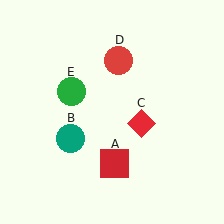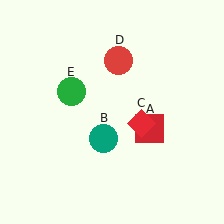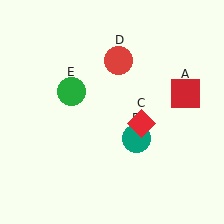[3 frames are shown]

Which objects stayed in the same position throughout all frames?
Red diamond (object C) and red circle (object D) and green circle (object E) remained stationary.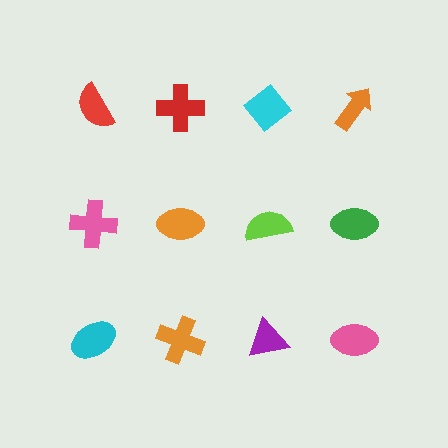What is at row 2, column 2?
An orange ellipse.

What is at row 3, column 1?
A cyan ellipse.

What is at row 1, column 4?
An orange arrow.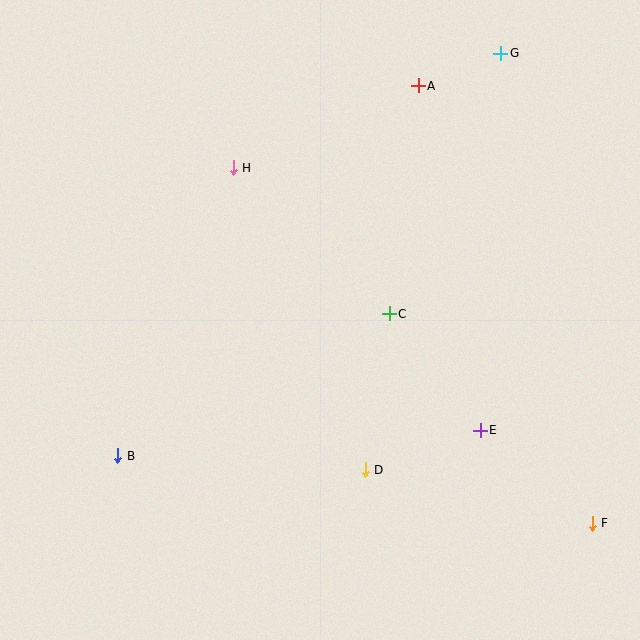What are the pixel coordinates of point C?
Point C is at (389, 314).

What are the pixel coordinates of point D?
Point D is at (365, 470).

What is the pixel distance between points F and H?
The distance between F and H is 505 pixels.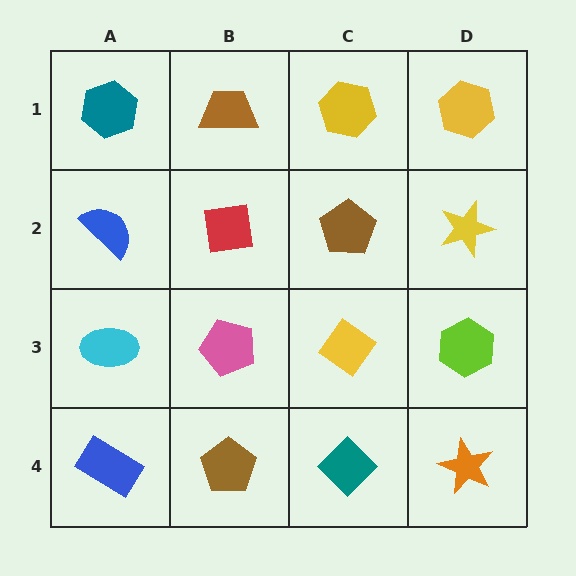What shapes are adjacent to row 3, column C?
A brown pentagon (row 2, column C), a teal diamond (row 4, column C), a pink pentagon (row 3, column B), a lime hexagon (row 3, column D).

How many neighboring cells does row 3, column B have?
4.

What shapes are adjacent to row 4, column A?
A cyan ellipse (row 3, column A), a brown pentagon (row 4, column B).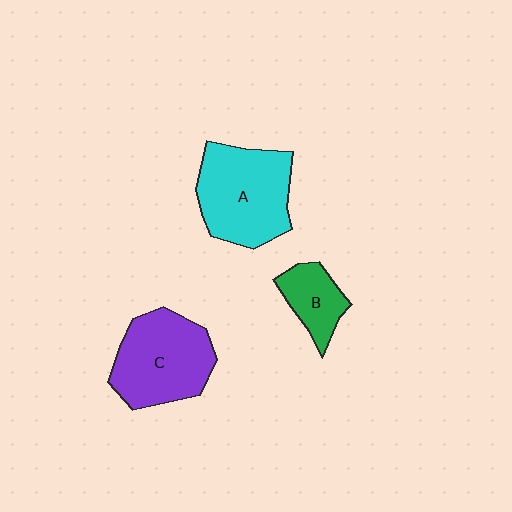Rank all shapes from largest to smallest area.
From largest to smallest: A (cyan), C (purple), B (green).